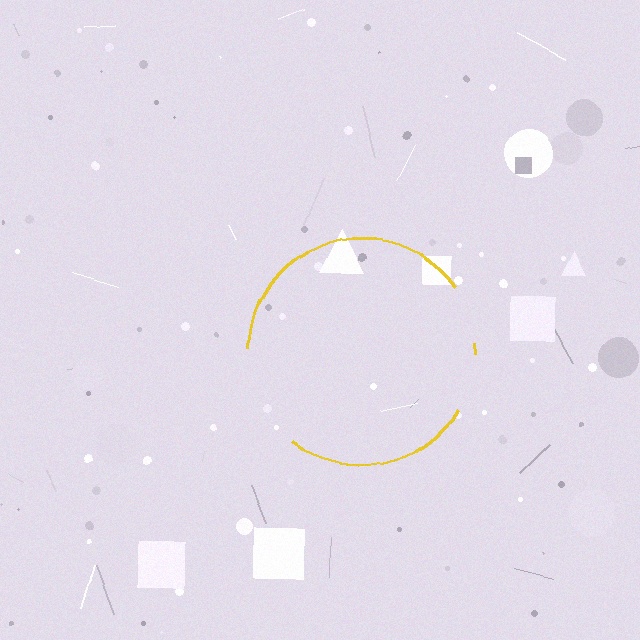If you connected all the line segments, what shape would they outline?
They would outline a circle.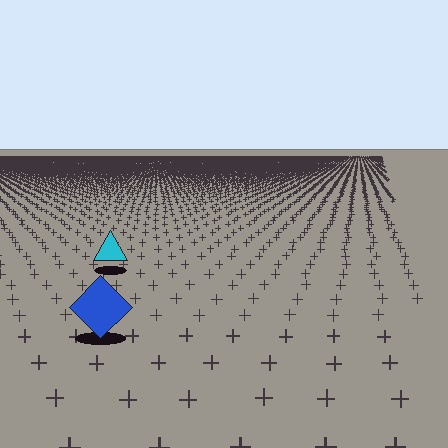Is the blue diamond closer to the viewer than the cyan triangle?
Yes. The blue diamond is closer — you can tell from the texture gradient: the ground texture is coarser near it.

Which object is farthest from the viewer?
The cyan triangle is farthest from the viewer. It appears smaller and the ground texture around it is denser.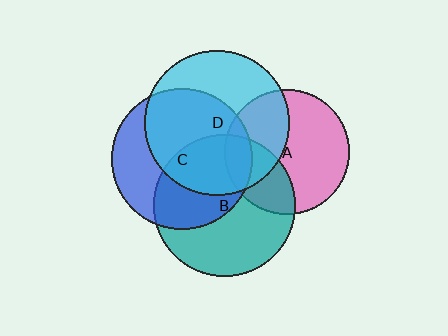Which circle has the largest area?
Circle D (cyan).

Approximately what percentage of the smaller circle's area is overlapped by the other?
Approximately 15%.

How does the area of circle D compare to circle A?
Approximately 1.3 times.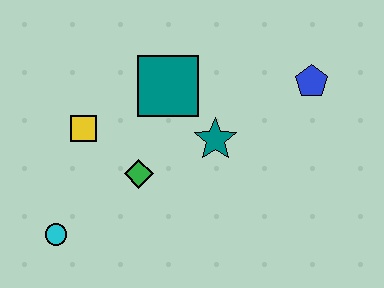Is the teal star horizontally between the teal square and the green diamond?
No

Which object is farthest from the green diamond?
The blue pentagon is farthest from the green diamond.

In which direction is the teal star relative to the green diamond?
The teal star is to the right of the green diamond.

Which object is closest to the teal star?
The teal square is closest to the teal star.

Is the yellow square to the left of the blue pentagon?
Yes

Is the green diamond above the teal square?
No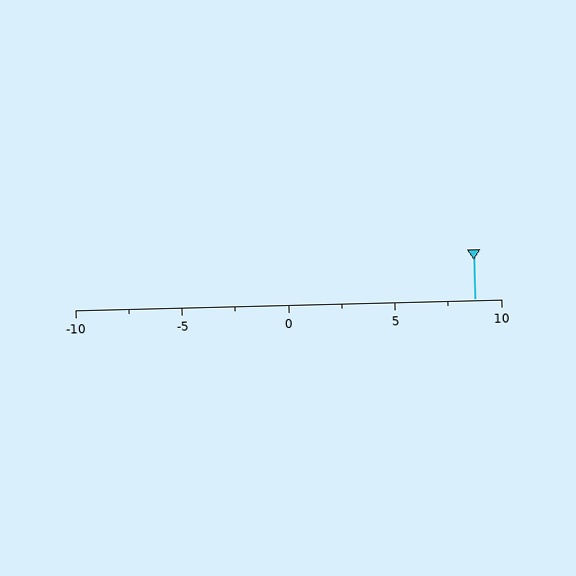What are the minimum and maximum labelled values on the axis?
The axis runs from -10 to 10.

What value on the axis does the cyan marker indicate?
The marker indicates approximately 8.8.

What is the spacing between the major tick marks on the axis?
The major ticks are spaced 5 apart.